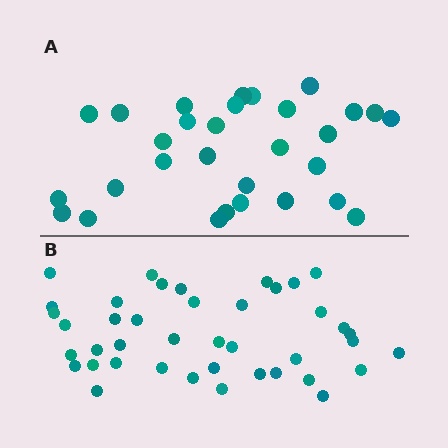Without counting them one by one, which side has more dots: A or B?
Region B (the bottom region) has more dots.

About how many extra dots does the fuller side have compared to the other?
Region B has roughly 12 or so more dots than region A.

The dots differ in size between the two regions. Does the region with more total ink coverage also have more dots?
No. Region A has more total ink coverage because its dots are larger, but region B actually contains more individual dots. Total area can be misleading — the number of items is what matters here.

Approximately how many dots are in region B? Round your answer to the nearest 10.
About 40 dots. (The exact count is 41, which rounds to 40.)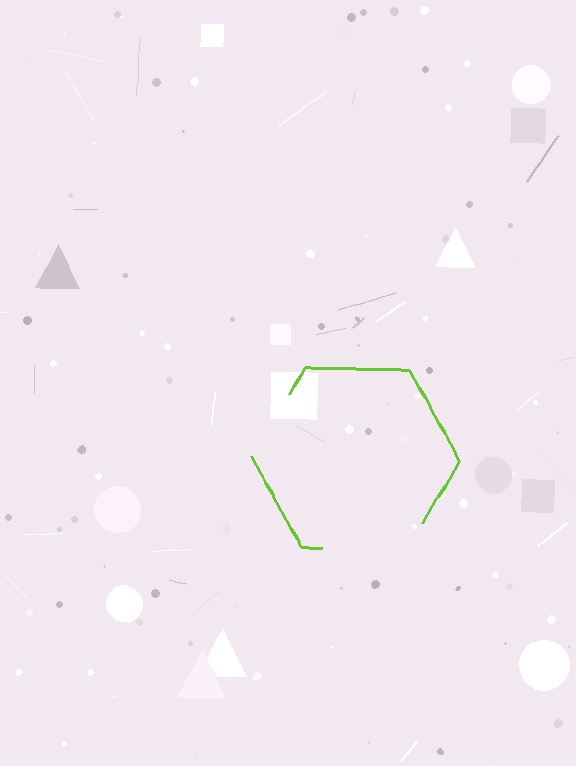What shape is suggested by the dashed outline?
The dashed outline suggests a hexagon.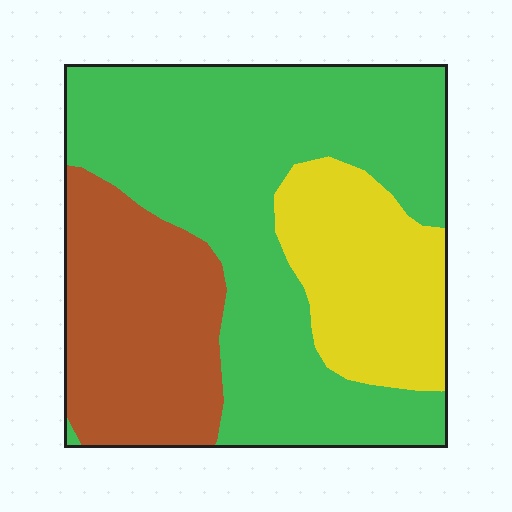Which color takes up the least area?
Yellow, at roughly 20%.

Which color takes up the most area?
Green, at roughly 55%.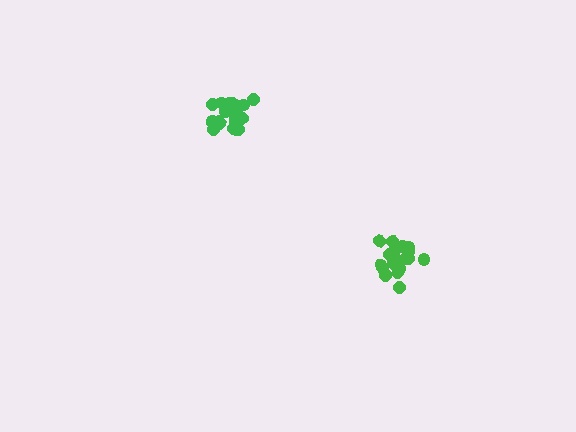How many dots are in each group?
Group 1: 19 dots, Group 2: 18 dots (37 total).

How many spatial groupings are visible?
There are 2 spatial groupings.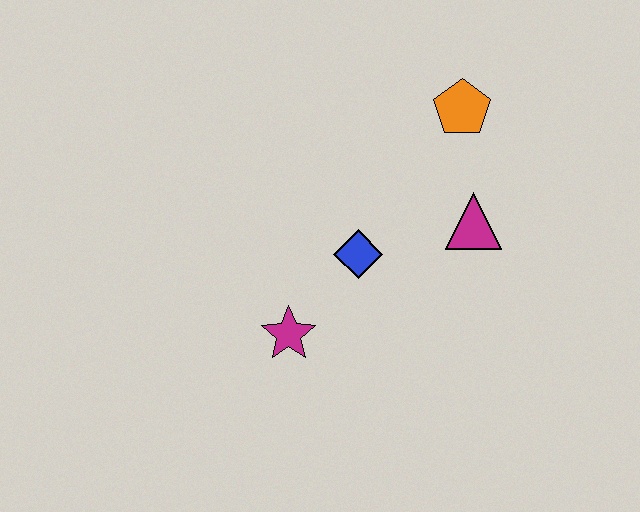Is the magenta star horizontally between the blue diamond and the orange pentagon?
No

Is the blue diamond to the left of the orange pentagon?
Yes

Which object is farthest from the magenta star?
The orange pentagon is farthest from the magenta star.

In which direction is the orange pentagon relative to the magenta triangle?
The orange pentagon is above the magenta triangle.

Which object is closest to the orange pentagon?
The magenta triangle is closest to the orange pentagon.